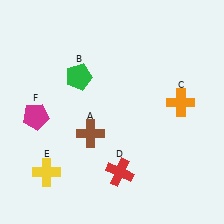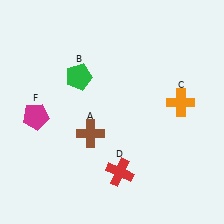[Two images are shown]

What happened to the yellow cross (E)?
The yellow cross (E) was removed in Image 2. It was in the bottom-left area of Image 1.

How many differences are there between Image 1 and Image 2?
There is 1 difference between the two images.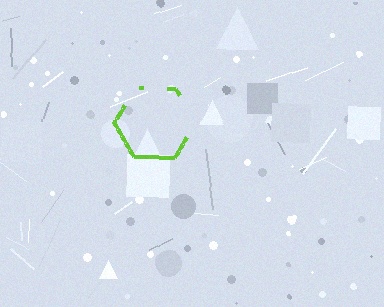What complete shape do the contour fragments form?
The contour fragments form a hexagon.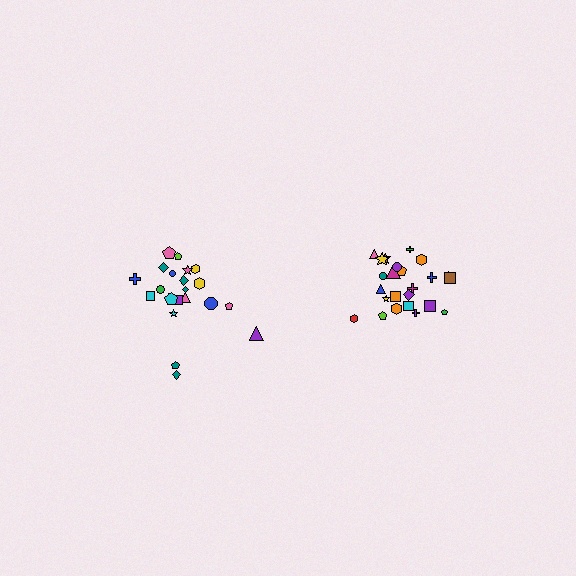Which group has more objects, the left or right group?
The right group.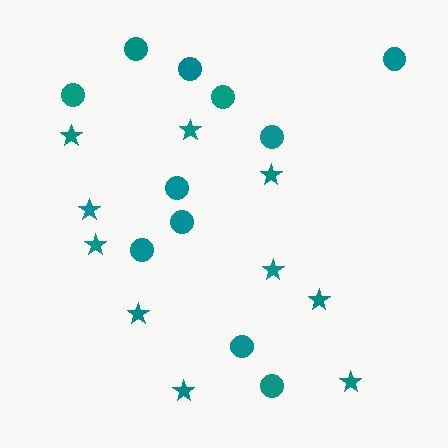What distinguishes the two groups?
There are 2 groups: one group of circles (11) and one group of stars (10).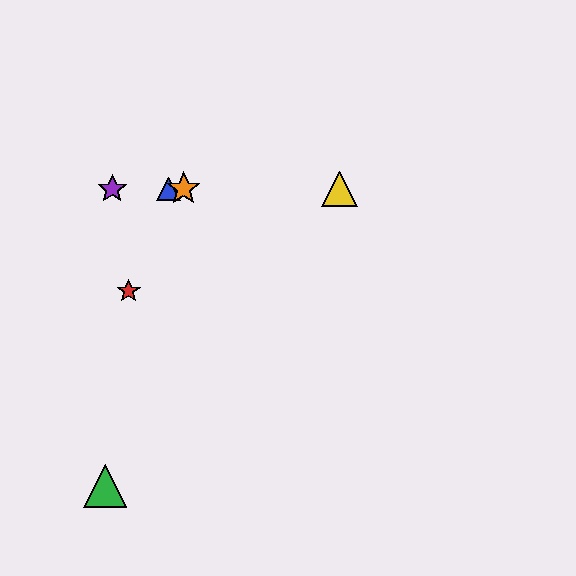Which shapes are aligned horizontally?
The blue triangle, the yellow triangle, the purple star, the orange star are aligned horizontally.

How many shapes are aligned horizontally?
4 shapes (the blue triangle, the yellow triangle, the purple star, the orange star) are aligned horizontally.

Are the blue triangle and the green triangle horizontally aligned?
No, the blue triangle is at y≈189 and the green triangle is at y≈486.